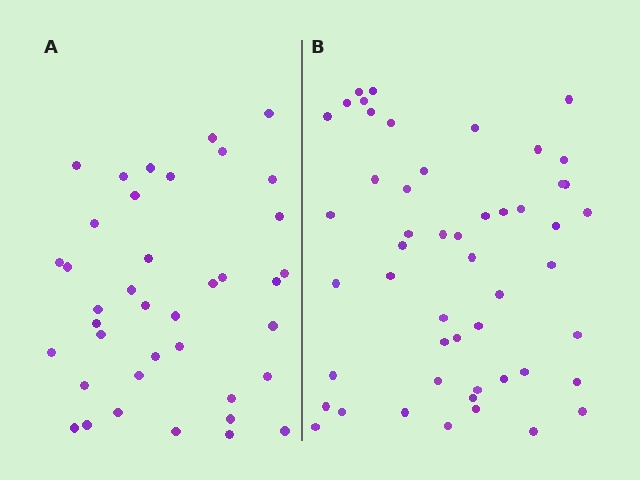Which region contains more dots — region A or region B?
Region B (the right region) has more dots.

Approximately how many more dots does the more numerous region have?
Region B has roughly 12 or so more dots than region A.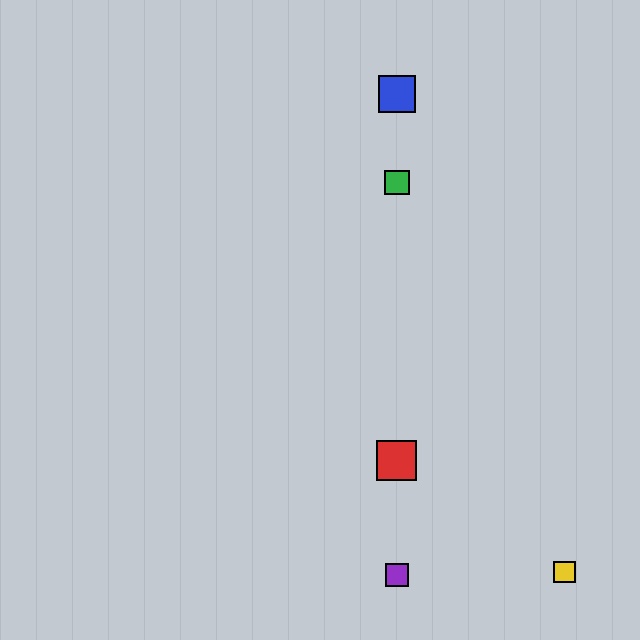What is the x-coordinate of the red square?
The red square is at x≈397.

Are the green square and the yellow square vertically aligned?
No, the green square is at x≈397 and the yellow square is at x≈564.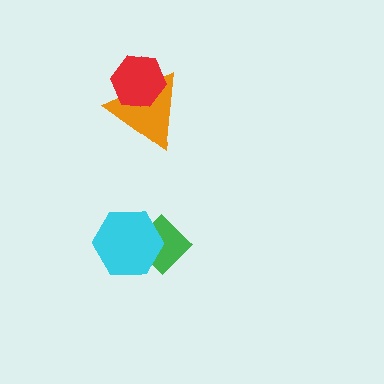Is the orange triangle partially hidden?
Yes, it is partially covered by another shape.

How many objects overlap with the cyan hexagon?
1 object overlaps with the cyan hexagon.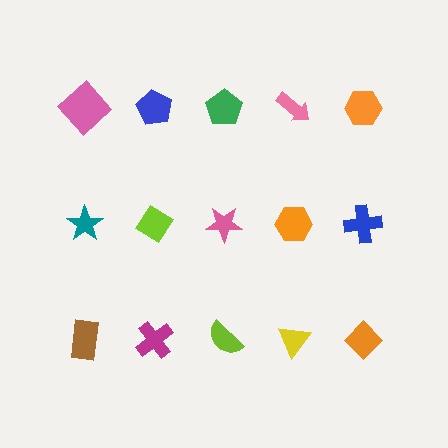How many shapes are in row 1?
5 shapes.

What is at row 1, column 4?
A pink arrow.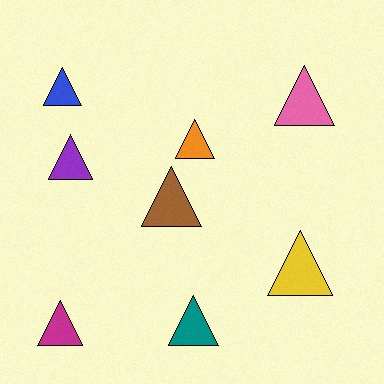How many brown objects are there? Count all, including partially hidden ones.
There is 1 brown object.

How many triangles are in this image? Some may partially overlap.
There are 8 triangles.